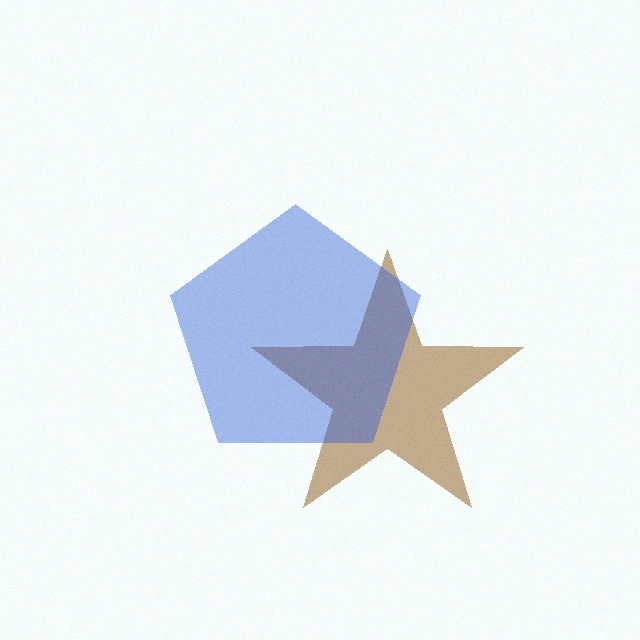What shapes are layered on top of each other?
The layered shapes are: a brown star, a blue pentagon.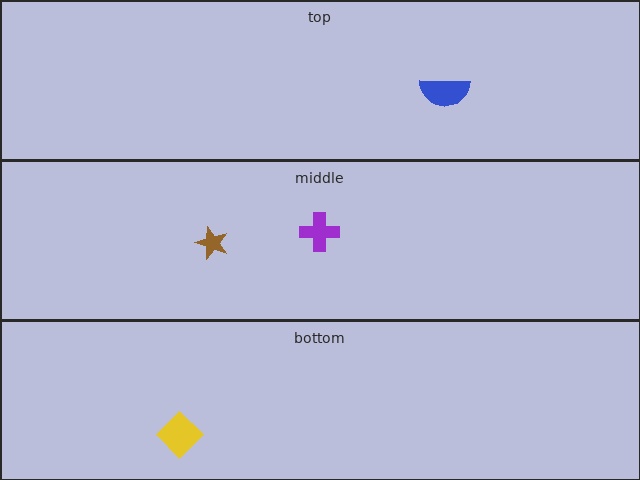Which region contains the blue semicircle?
The top region.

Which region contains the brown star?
The middle region.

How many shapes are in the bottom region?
1.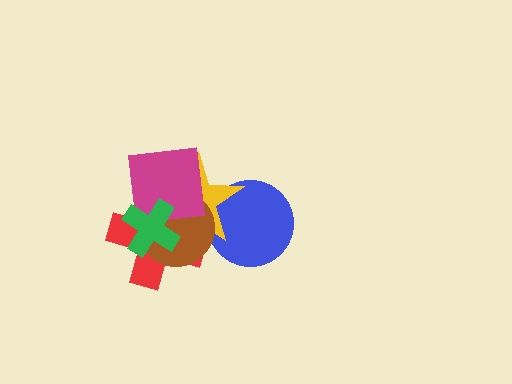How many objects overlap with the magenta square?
4 objects overlap with the magenta square.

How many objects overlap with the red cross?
4 objects overlap with the red cross.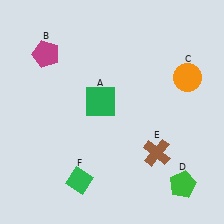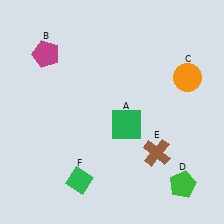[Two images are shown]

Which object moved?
The green square (A) moved right.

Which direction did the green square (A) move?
The green square (A) moved right.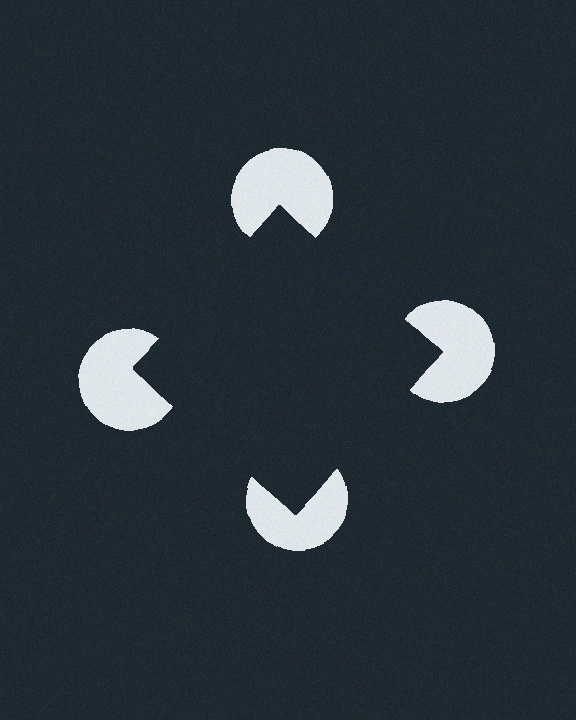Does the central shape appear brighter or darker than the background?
It typically appears slightly darker than the background, even though no actual brightness change is drawn.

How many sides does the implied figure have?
4 sides.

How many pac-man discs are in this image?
There are 4 — one at each vertex of the illusory square.